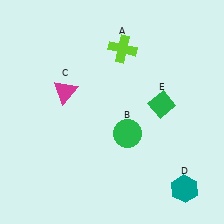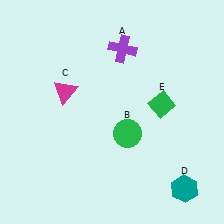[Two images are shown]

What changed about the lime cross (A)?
In Image 1, A is lime. In Image 2, it changed to purple.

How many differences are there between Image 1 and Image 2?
There is 1 difference between the two images.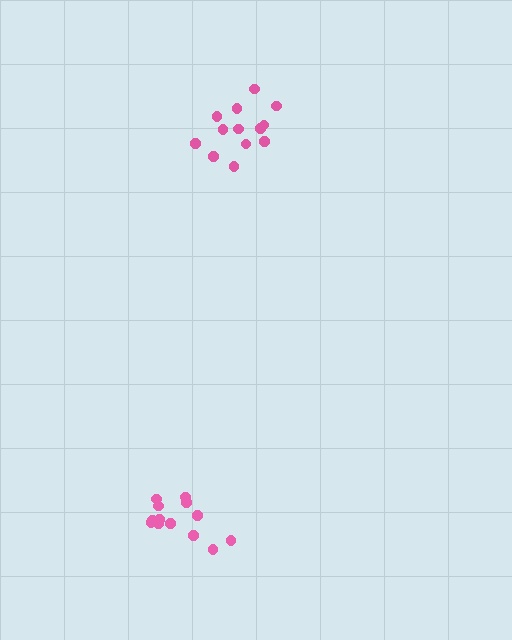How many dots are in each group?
Group 1: 13 dots, Group 2: 13 dots (26 total).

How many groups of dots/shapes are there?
There are 2 groups.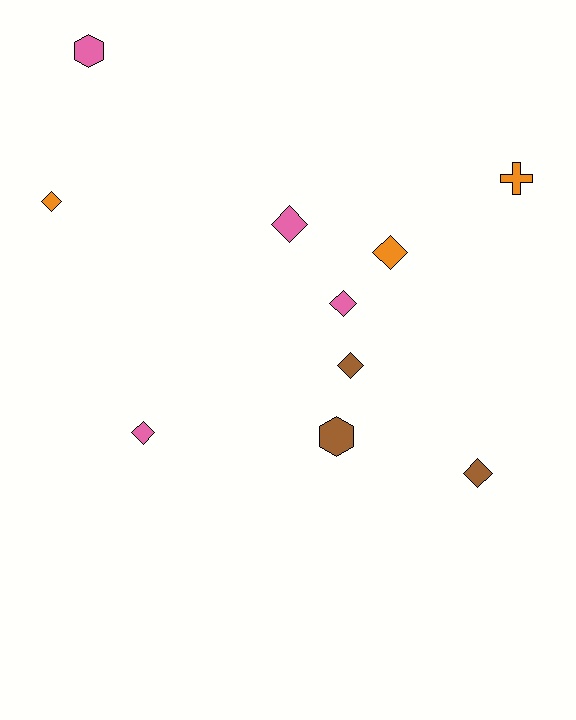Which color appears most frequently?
Pink, with 4 objects.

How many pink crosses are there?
There are no pink crosses.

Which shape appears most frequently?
Diamond, with 7 objects.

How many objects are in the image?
There are 10 objects.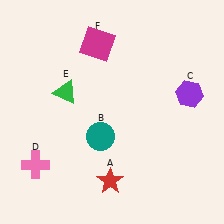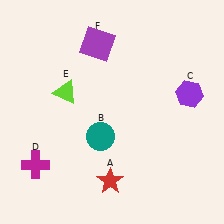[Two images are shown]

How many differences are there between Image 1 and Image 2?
There are 3 differences between the two images.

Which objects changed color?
D changed from pink to magenta. E changed from green to lime. F changed from magenta to purple.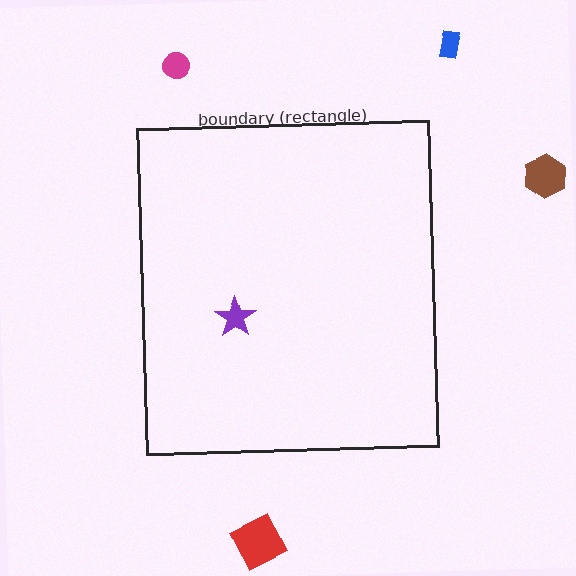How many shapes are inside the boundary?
1 inside, 4 outside.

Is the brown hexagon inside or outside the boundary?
Outside.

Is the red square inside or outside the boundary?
Outside.